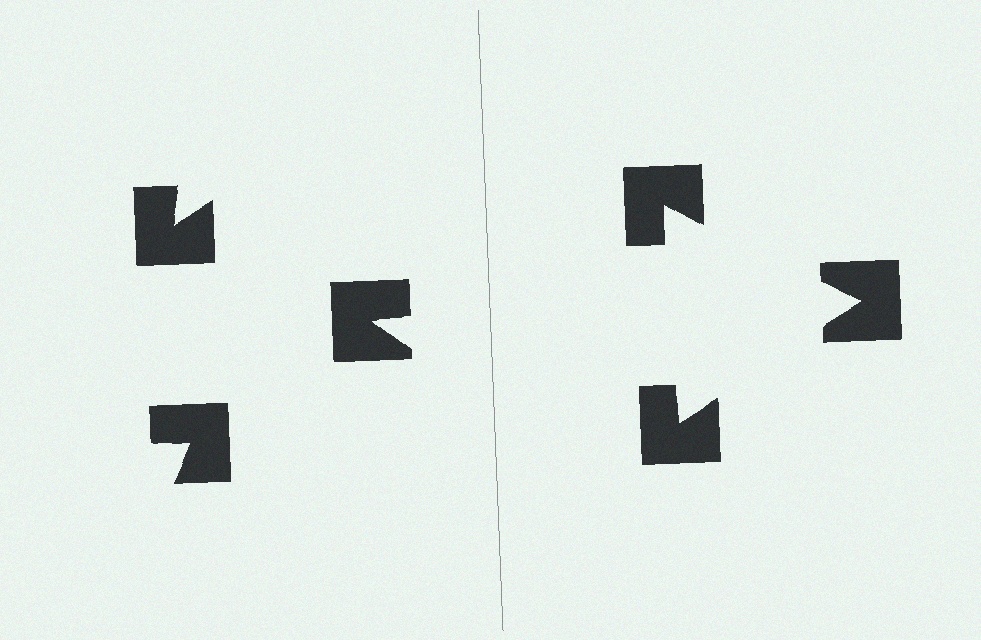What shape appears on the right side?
An illusory triangle.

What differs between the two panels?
The notched squares are positioned identically on both sides; only the wedge orientations differ. On the right they align to a triangle; on the left they are misaligned.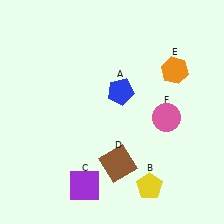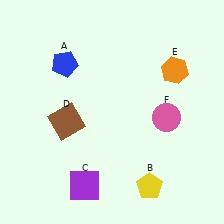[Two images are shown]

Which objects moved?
The objects that moved are: the blue pentagon (A), the brown square (D).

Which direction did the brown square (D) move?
The brown square (D) moved left.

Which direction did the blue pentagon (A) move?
The blue pentagon (A) moved left.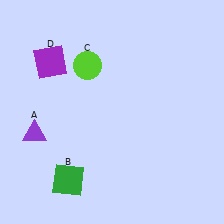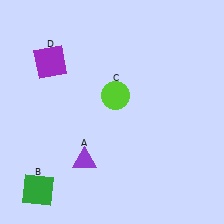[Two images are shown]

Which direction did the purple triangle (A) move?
The purple triangle (A) moved right.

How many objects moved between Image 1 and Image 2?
3 objects moved between the two images.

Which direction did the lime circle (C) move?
The lime circle (C) moved down.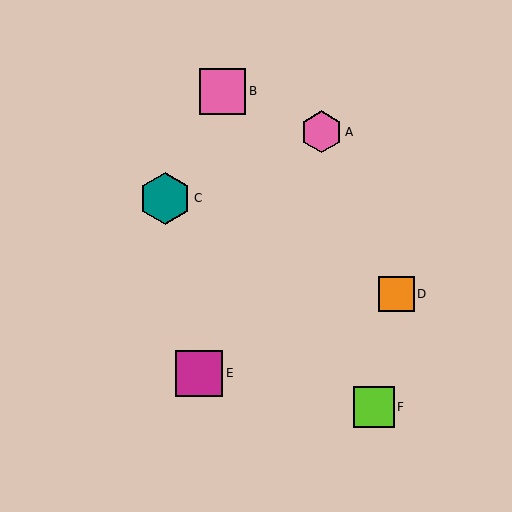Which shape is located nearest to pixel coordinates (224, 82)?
The pink square (labeled B) at (223, 91) is nearest to that location.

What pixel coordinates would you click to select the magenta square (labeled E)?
Click at (199, 373) to select the magenta square E.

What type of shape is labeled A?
Shape A is a pink hexagon.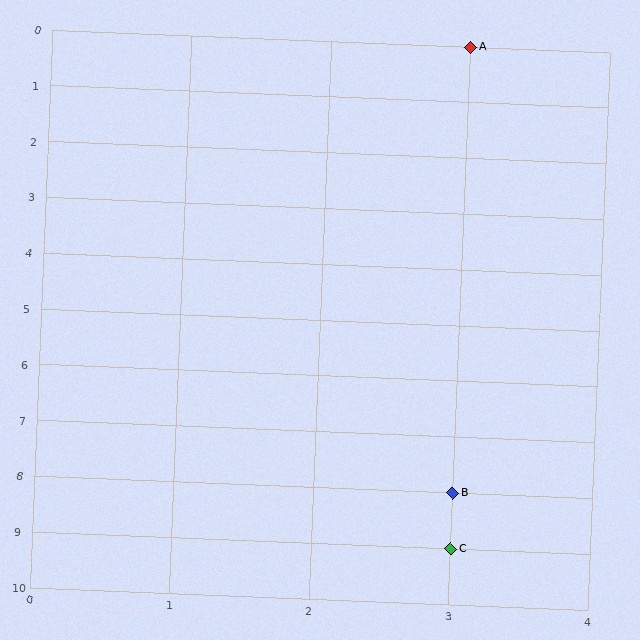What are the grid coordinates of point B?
Point B is at grid coordinates (3, 8).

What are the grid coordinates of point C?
Point C is at grid coordinates (3, 9).